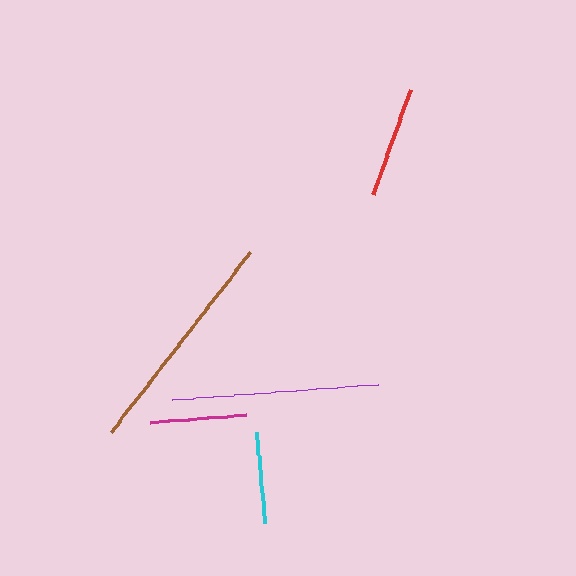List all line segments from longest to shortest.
From longest to shortest: brown, purple, red, magenta, cyan.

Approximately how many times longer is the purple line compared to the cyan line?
The purple line is approximately 2.3 times the length of the cyan line.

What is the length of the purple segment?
The purple segment is approximately 207 pixels long.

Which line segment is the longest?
The brown line is the longest at approximately 227 pixels.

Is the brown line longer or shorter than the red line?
The brown line is longer than the red line.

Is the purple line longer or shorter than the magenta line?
The purple line is longer than the magenta line.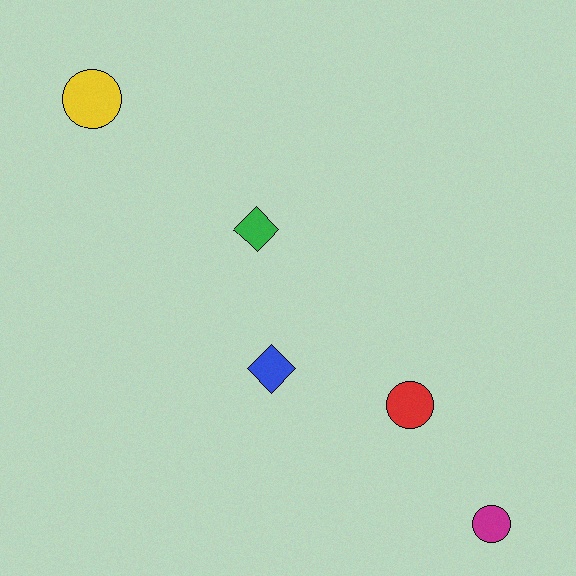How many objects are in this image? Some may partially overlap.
There are 5 objects.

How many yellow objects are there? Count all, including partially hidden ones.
There is 1 yellow object.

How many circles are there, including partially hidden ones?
There are 3 circles.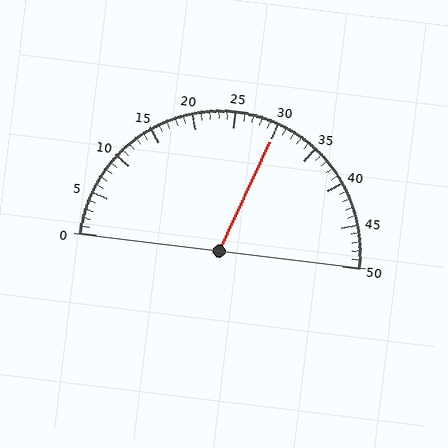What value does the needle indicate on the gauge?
The needle indicates approximately 30.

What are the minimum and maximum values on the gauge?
The gauge ranges from 0 to 50.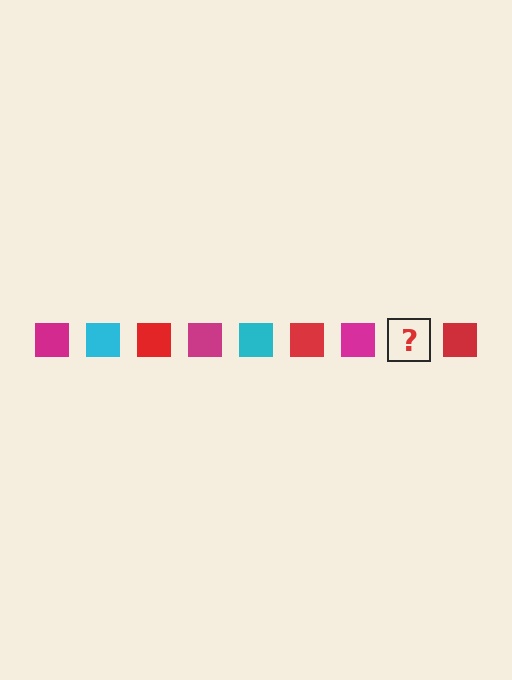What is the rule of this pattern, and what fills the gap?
The rule is that the pattern cycles through magenta, cyan, red squares. The gap should be filled with a cyan square.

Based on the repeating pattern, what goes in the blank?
The blank should be a cyan square.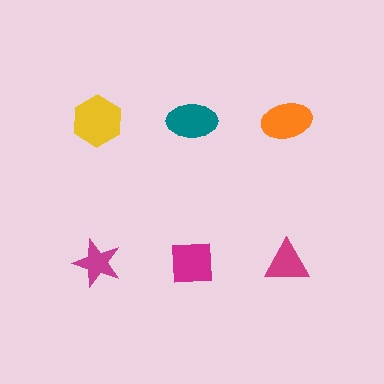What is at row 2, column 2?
A magenta square.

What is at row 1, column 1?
A yellow hexagon.